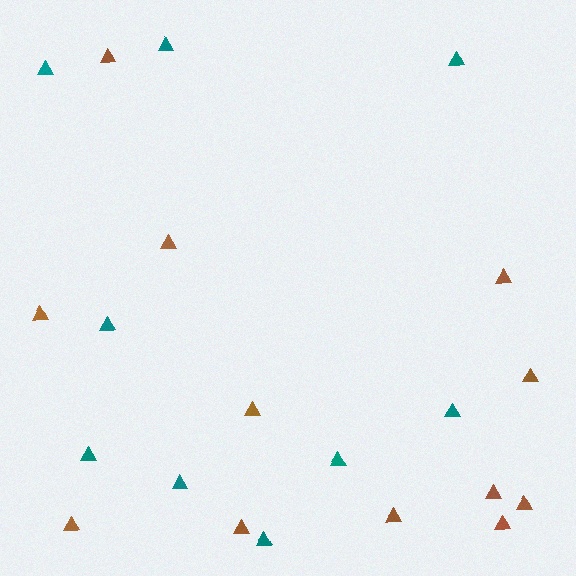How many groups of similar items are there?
There are 2 groups: one group of teal triangles (9) and one group of brown triangles (12).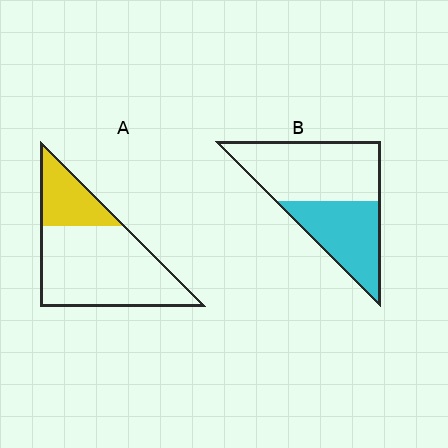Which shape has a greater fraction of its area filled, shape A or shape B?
Shape B.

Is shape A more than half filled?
No.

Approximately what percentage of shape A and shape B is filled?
A is approximately 25% and B is approximately 40%.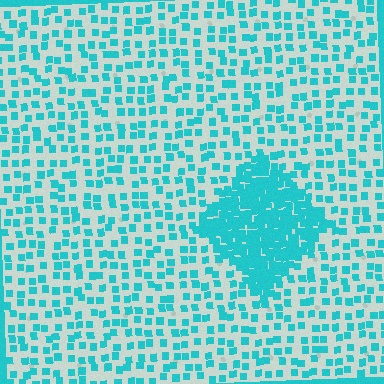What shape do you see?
I see a diamond.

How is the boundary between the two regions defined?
The boundary is defined by a change in element density (approximately 3.1x ratio). All elements are the same color, size, and shape.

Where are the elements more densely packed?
The elements are more densely packed inside the diamond boundary.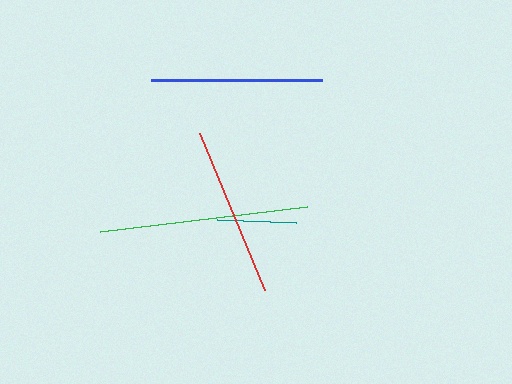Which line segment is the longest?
The green line is the longest at approximately 209 pixels.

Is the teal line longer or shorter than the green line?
The green line is longer than the teal line.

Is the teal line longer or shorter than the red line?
The red line is longer than the teal line.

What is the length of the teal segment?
The teal segment is approximately 80 pixels long.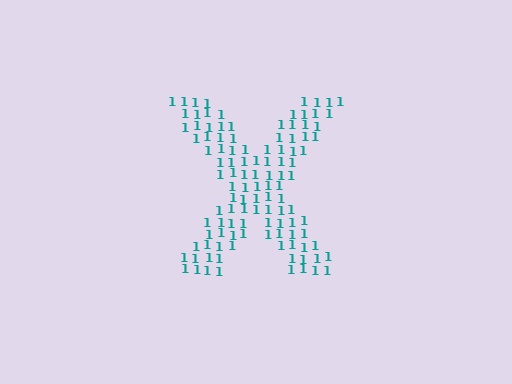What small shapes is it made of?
It is made of small digit 1's.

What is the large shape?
The large shape is the letter X.